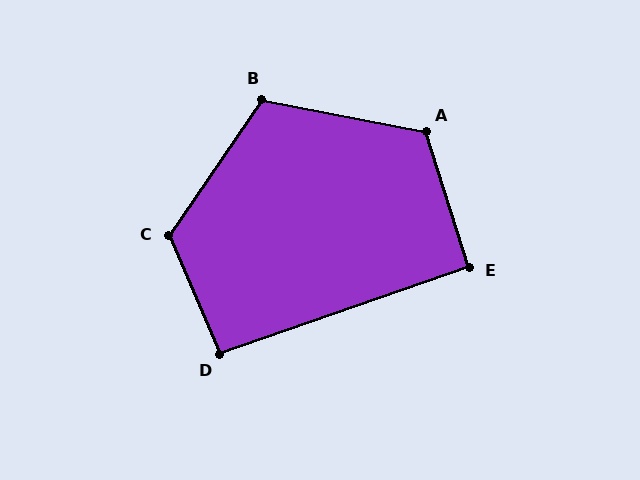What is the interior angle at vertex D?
Approximately 94 degrees (approximately right).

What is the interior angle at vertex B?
Approximately 114 degrees (obtuse).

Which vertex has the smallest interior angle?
E, at approximately 92 degrees.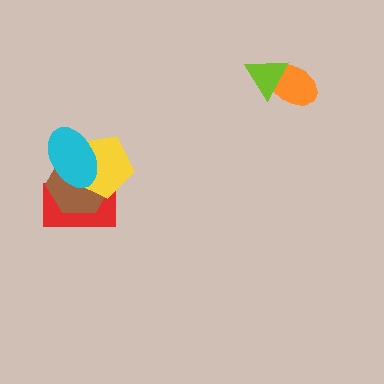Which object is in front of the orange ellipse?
The lime triangle is in front of the orange ellipse.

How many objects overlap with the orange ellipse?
1 object overlaps with the orange ellipse.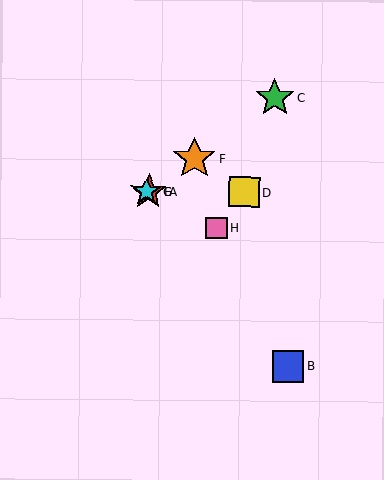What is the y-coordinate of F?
Object F is at y≈159.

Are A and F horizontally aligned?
No, A is at y≈191 and F is at y≈159.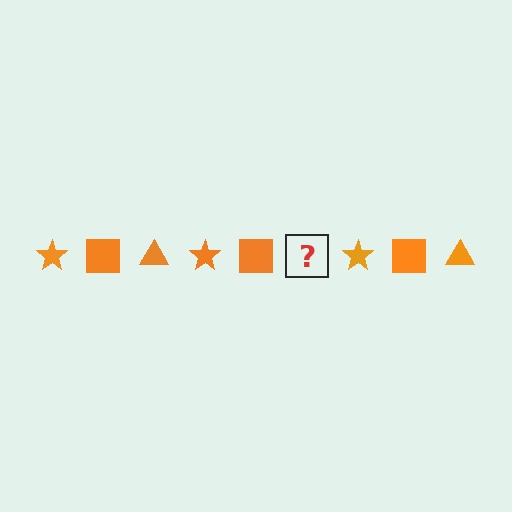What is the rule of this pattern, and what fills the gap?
The rule is that the pattern cycles through star, square, triangle shapes in orange. The gap should be filled with an orange triangle.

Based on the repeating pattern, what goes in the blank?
The blank should be an orange triangle.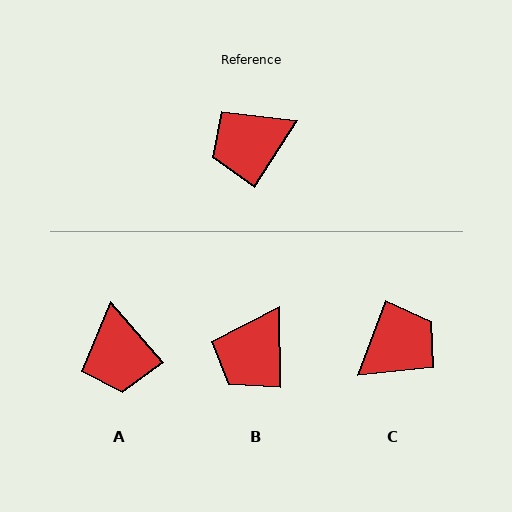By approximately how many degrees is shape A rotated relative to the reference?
Approximately 73 degrees counter-clockwise.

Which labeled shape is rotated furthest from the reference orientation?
C, about 167 degrees away.